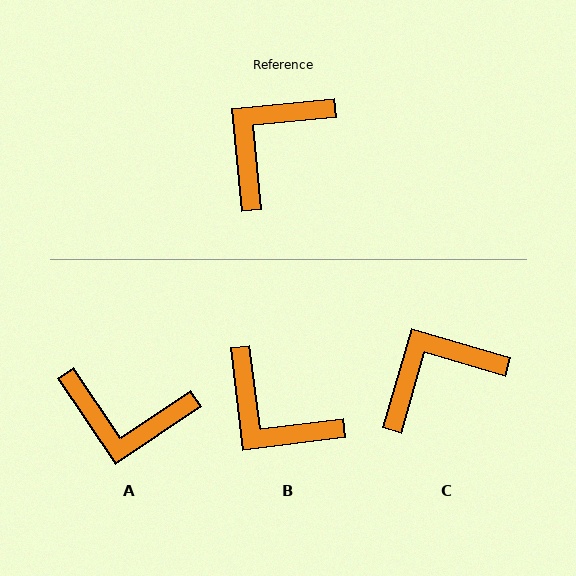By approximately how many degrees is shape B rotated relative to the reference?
Approximately 92 degrees counter-clockwise.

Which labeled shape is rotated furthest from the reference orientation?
A, about 118 degrees away.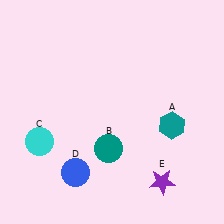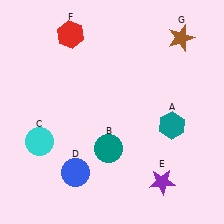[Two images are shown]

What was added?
A red hexagon (F), a brown star (G) were added in Image 2.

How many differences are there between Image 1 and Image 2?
There are 2 differences between the two images.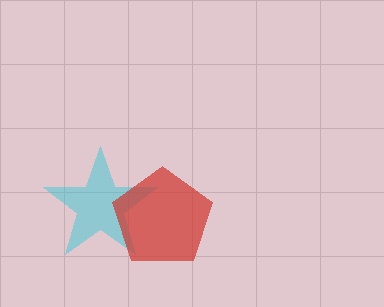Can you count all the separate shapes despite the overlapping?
Yes, there are 2 separate shapes.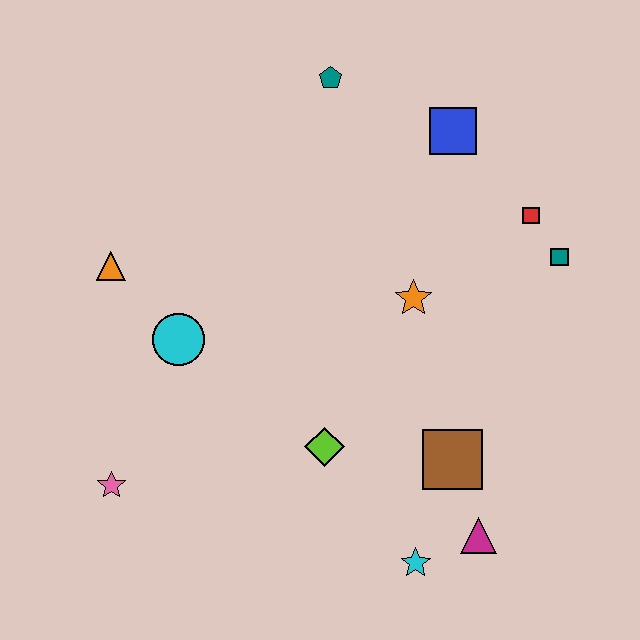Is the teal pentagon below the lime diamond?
No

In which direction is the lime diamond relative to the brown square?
The lime diamond is to the left of the brown square.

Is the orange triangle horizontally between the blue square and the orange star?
No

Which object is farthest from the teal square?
The pink star is farthest from the teal square.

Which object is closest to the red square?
The teal square is closest to the red square.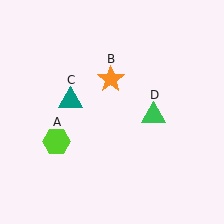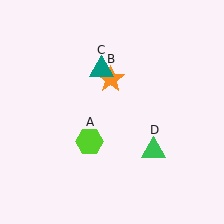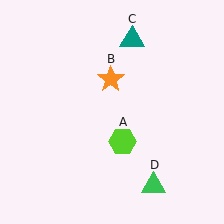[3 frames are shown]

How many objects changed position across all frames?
3 objects changed position: lime hexagon (object A), teal triangle (object C), green triangle (object D).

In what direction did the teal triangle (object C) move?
The teal triangle (object C) moved up and to the right.